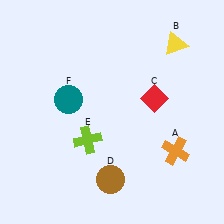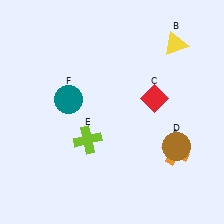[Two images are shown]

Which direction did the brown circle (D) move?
The brown circle (D) moved right.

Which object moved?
The brown circle (D) moved right.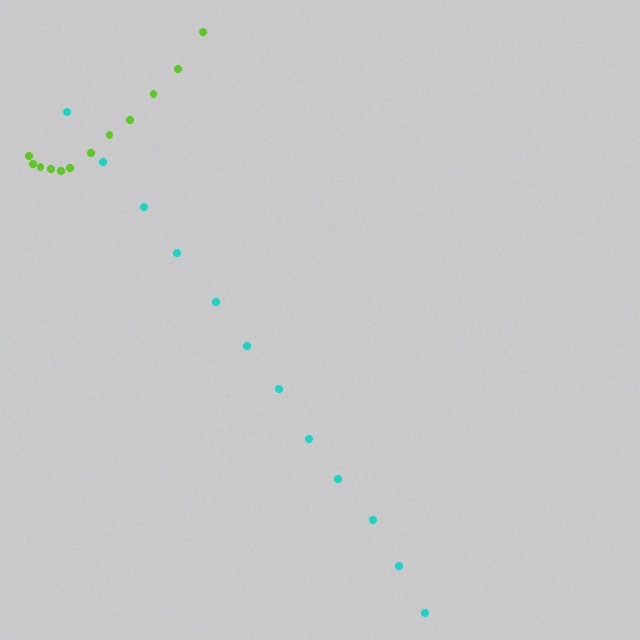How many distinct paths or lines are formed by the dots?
There are 2 distinct paths.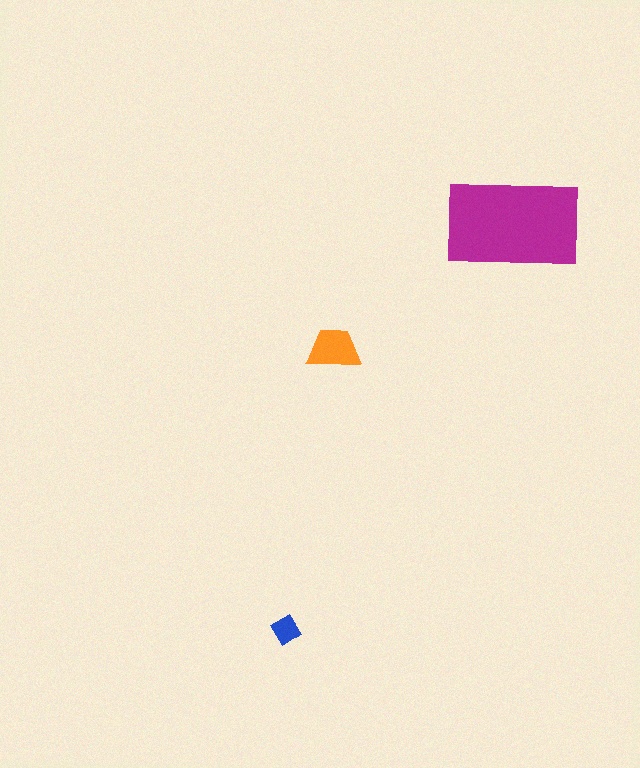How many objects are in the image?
There are 3 objects in the image.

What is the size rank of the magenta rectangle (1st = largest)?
1st.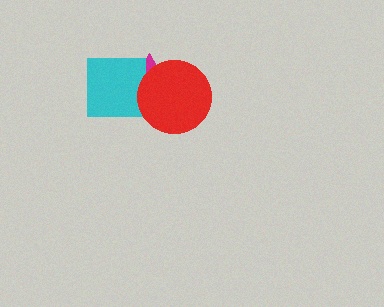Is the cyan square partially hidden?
No, no other shape covers it.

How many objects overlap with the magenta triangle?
2 objects overlap with the magenta triangle.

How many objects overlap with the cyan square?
1 object overlaps with the cyan square.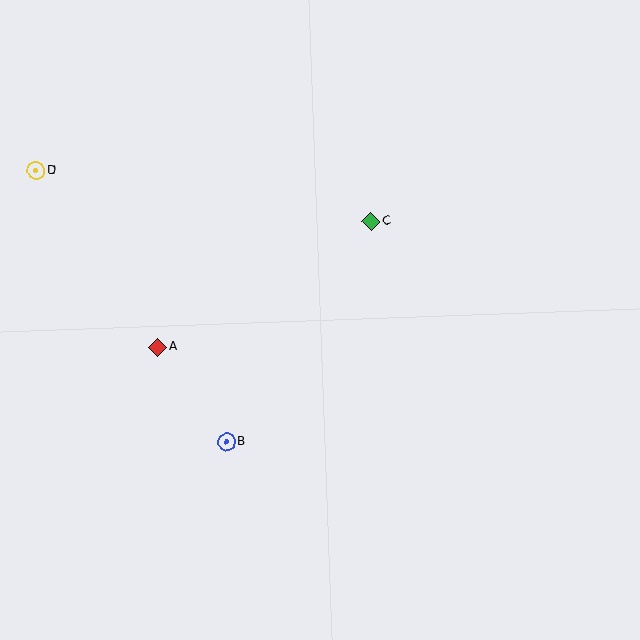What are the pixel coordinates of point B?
Point B is at (227, 442).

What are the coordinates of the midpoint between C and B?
The midpoint between C and B is at (299, 332).